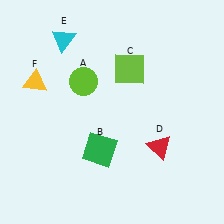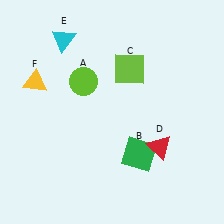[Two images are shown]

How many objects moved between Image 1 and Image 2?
1 object moved between the two images.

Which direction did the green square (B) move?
The green square (B) moved right.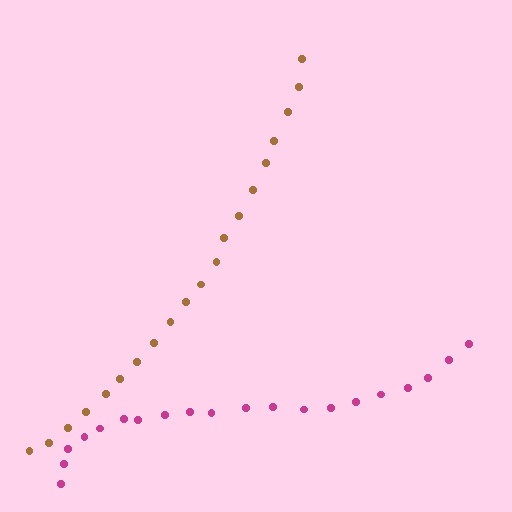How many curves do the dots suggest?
There are 2 distinct paths.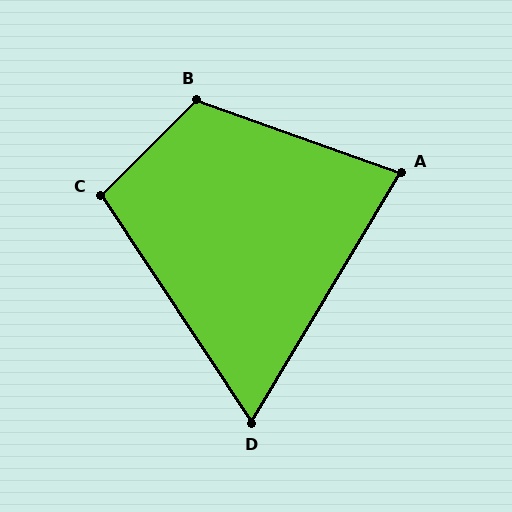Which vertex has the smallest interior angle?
D, at approximately 64 degrees.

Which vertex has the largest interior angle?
B, at approximately 116 degrees.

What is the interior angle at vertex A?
Approximately 79 degrees (acute).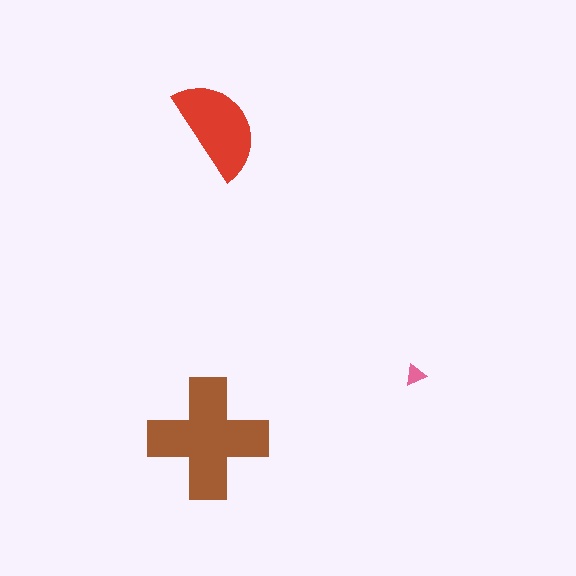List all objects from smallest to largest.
The pink triangle, the red semicircle, the brown cross.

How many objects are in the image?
There are 3 objects in the image.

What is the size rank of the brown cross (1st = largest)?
1st.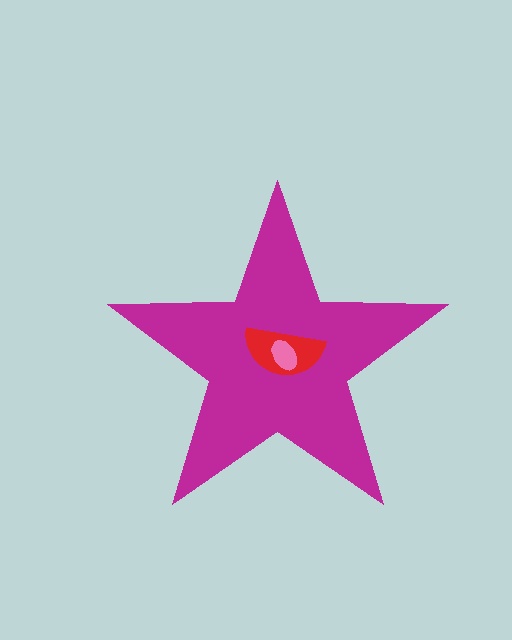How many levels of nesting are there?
3.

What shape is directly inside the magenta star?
The red semicircle.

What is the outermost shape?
The magenta star.